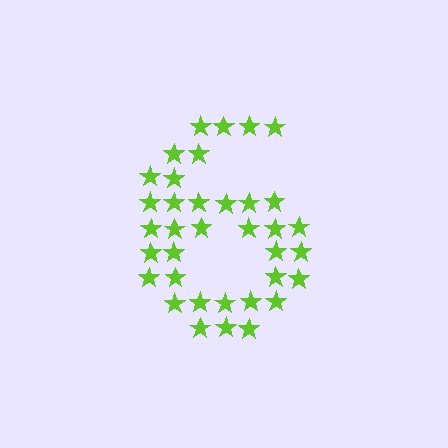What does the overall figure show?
The overall figure shows the digit 6.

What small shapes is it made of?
It is made of small stars.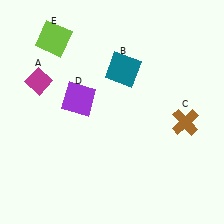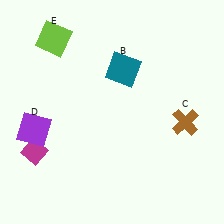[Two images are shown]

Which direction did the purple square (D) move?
The purple square (D) moved left.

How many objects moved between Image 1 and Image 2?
2 objects moved between the two images.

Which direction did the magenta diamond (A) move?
The magenta diamond (A) moved down.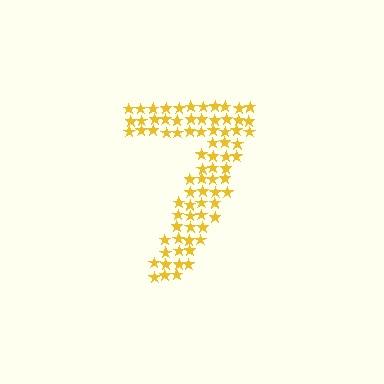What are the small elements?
The small elements are stars.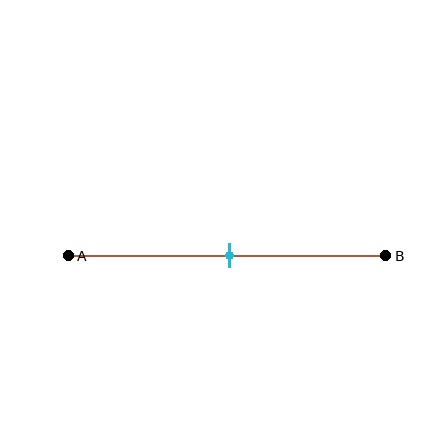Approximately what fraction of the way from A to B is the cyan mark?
The cyan mark is approximately 50% of the way from A to B.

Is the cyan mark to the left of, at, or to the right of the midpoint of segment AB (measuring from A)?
The cyan mark is approximately at the midpoint of segment AB.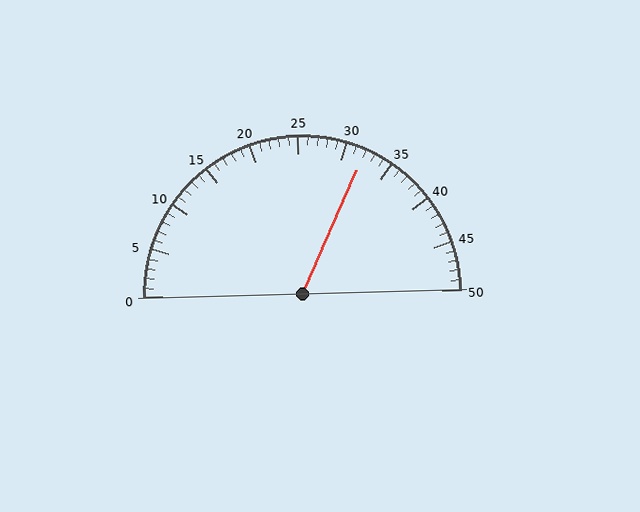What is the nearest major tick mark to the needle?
The nearest major tick mark is 30.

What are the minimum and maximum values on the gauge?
The gauge ranges from 0 to 50.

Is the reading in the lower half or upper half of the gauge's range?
The reading is in the upper half of the range (0 to 50).